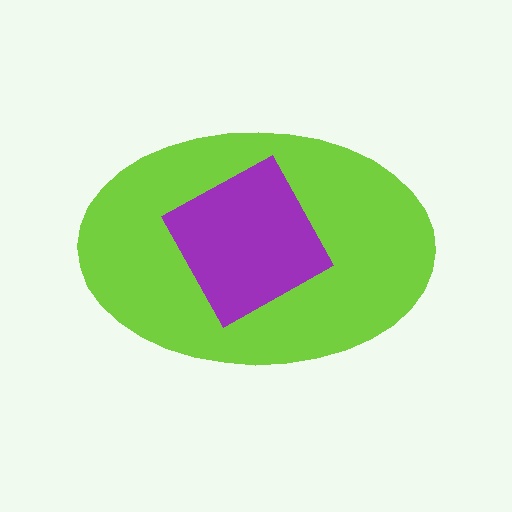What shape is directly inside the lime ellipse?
The purple diamond.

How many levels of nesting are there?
2.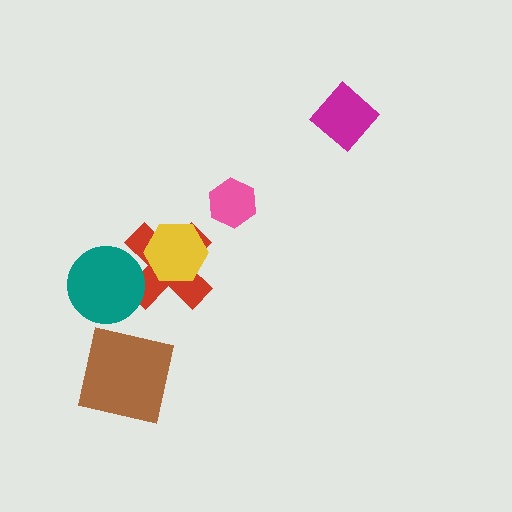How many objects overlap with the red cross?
2 objects overlap with the red cross.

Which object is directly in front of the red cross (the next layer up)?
The teal circle is directly in front of the red cross.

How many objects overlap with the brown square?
0 objects overlap with the brown square.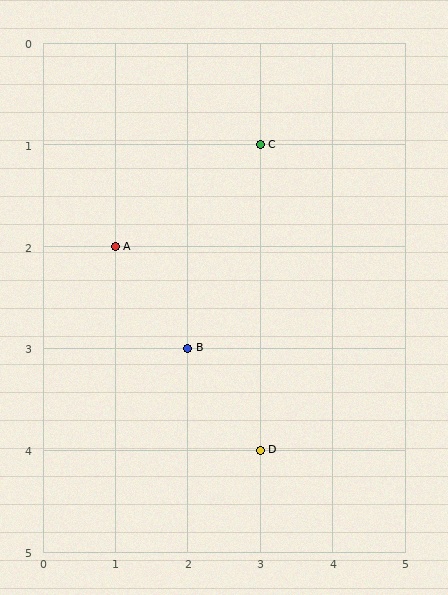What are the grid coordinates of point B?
Point B is at grid coordinates (2, 3).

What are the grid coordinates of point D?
Point D is at grid coordinates (3, 4).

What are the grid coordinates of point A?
Point A is at grid coordinates (1, 2).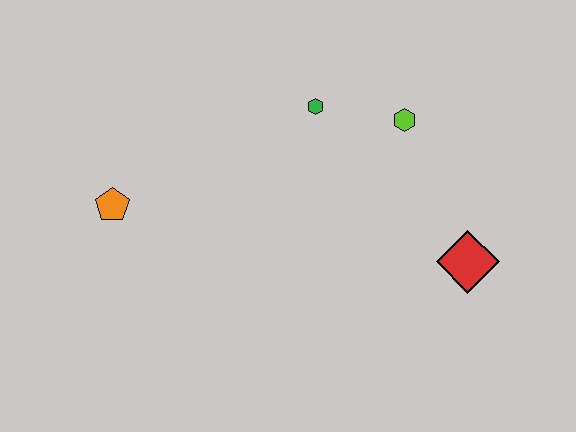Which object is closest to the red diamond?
The lime hexagon is closest to the red diamond.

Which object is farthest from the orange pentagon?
The red diamond is farthest from the orange pentagon.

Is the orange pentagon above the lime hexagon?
No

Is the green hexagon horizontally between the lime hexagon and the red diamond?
No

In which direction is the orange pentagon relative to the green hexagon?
The orange pentagon is to the left of the green hexagon.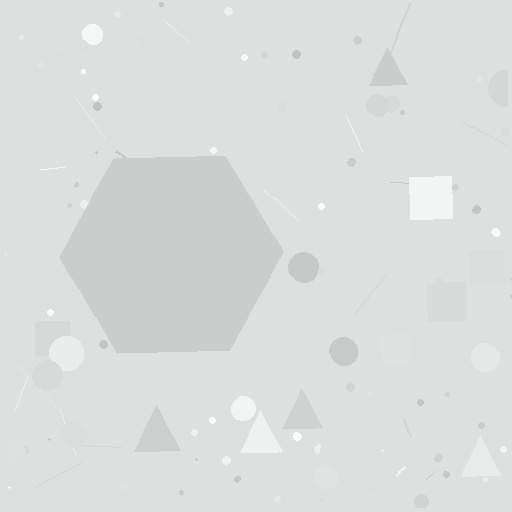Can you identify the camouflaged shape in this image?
The camouflaged shape is a hexagon.